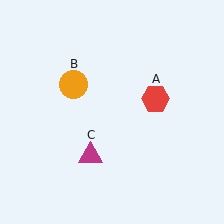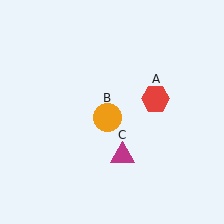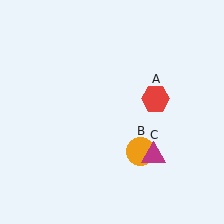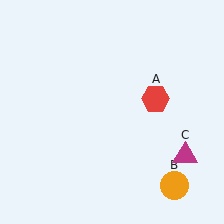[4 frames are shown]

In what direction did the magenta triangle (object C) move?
The magenta triangle (object C) moved right.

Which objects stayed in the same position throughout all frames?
Red hexagon (object A) remained stationary.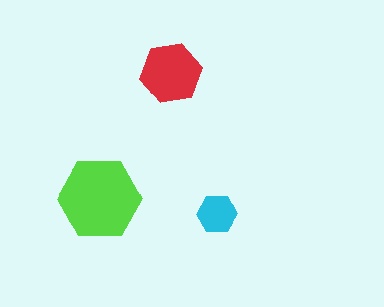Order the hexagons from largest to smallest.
the lime one, the red one, the cyan one.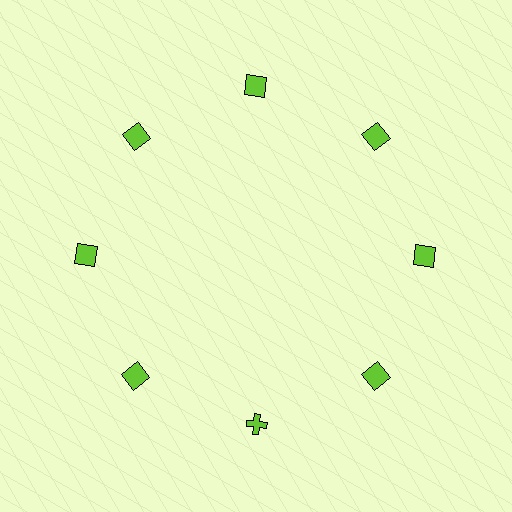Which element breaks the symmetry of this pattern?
The lime cross at roughly the 6 o'clock position breaks the symmetry. All other shapes are lime squares.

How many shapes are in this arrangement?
There are 8 shapes arranged in a ring pattern.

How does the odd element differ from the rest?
It has a different shape: cross instead of square.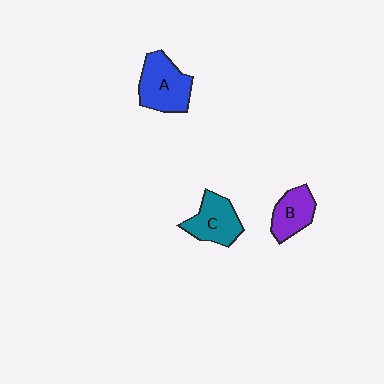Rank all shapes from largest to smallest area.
From largest to smallest: A (blue), C (teal), B (purple).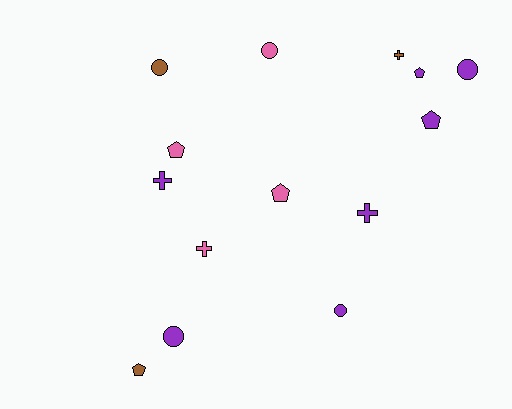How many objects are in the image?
There are 14 objects.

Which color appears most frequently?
Purple, with 7 objects.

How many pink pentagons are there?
There are 2 pink pentagons.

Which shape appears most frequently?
Pentagon, with 5 objects.